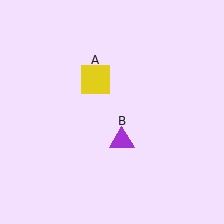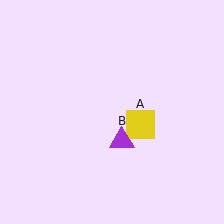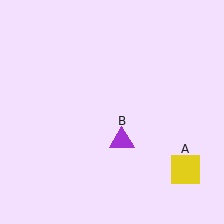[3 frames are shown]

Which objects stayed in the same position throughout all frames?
Purple triangle (object B) remained stationary.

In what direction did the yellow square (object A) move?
The yellow square (object A) moved down and to the right.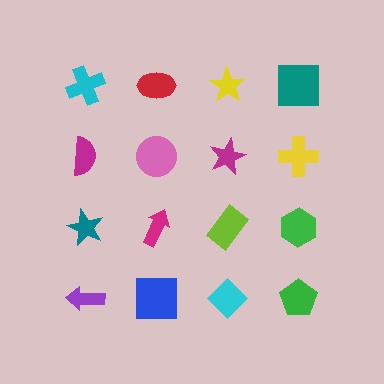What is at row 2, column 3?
A magenta star.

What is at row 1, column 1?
A cyan cross.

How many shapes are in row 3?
4 shapes.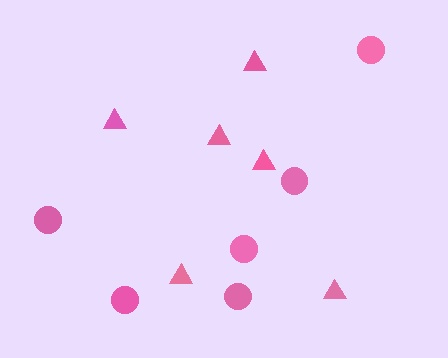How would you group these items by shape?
There are 2 groups: one group of triangles (6) and one group of circles (6).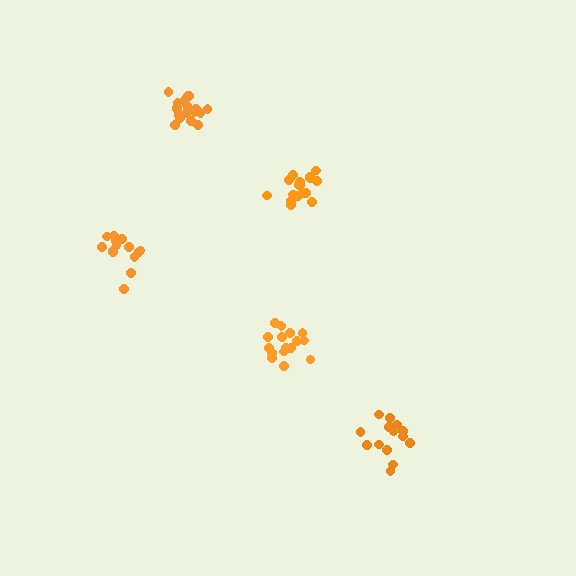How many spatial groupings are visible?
There are 5 spatial groupings.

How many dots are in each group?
Group 1: 16 dots, Group 2: 14 dots, Group 3: 17 dots, Group 4: 14 dots, Group 5: 19 dots (80 total).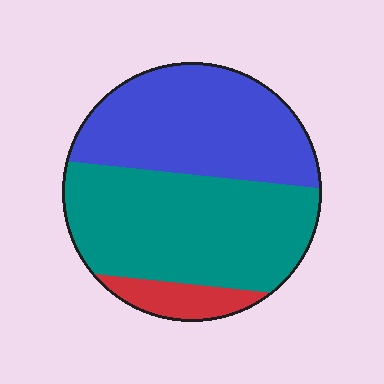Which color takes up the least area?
Red, at roughly 10%.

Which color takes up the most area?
Teal, at roughly 50%.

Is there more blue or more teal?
Teal.